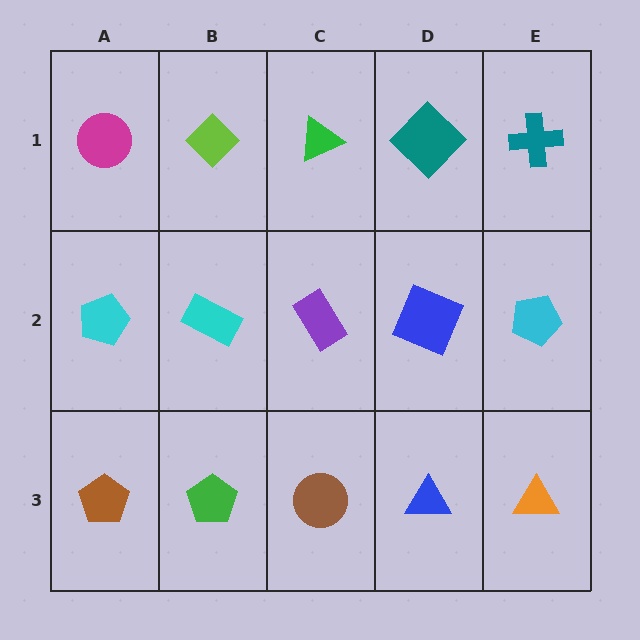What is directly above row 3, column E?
A cyan pentagon.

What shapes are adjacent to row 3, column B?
A cyan rectangle (row 2, column B), a brown pentagon (row 3, column A), a brown circle (row 3, column C).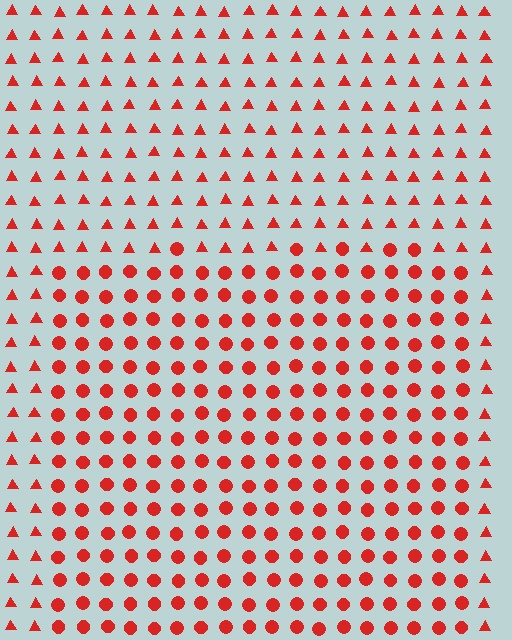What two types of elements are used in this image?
The image uses circles inside the rectangle region and triangles outside it.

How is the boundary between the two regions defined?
The boundary is defined by a change in element shape: circles inside vs. triangles outside. All elements share the same color and spacing.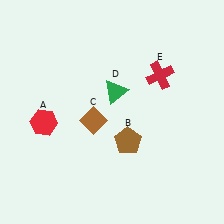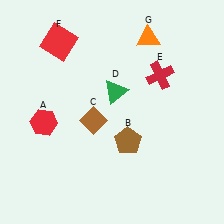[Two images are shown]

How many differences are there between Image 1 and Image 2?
There are 2 differences between the two images.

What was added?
A red square (F), an orange triangle (G) were added in Image 2.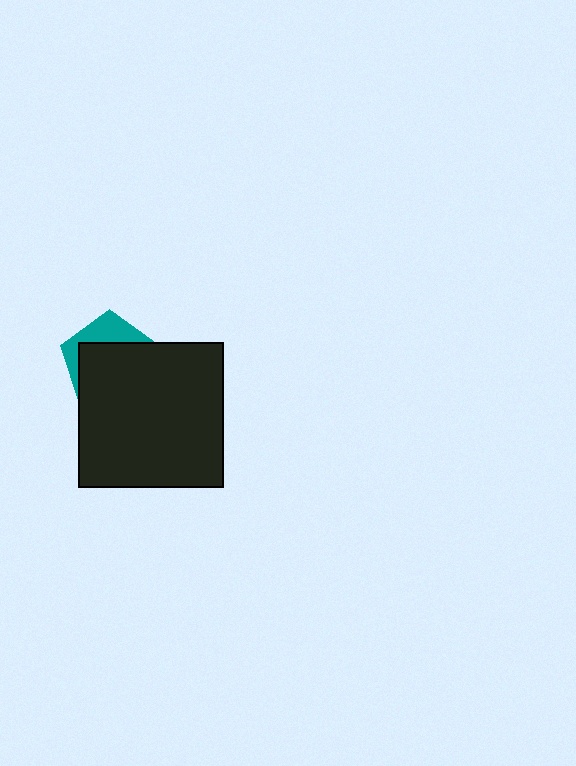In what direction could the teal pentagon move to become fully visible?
The teal pentagon could move up. That would shift it out from behind the black square entirely.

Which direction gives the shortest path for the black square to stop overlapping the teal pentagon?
Moving down gives the shortest separation.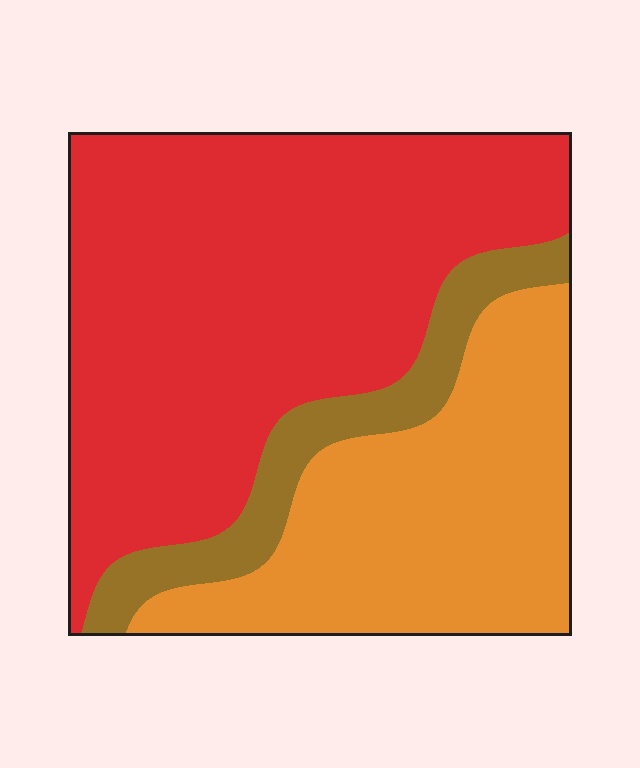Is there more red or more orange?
Red.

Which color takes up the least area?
Brown, at roughly 10%.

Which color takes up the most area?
Red, at roughly 55%.